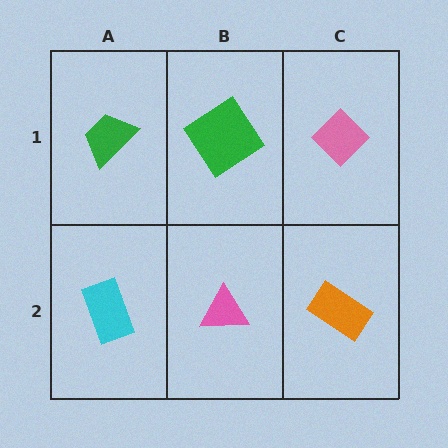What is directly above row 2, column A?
A green trapezoid.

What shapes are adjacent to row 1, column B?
A pink triangle (row 2, column B), a green trapezoid (row 1, column A), a pink diamond (row 1, column C).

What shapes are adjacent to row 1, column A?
A cyan rectangle (row 2, column A), a green diamond (row 1, column B).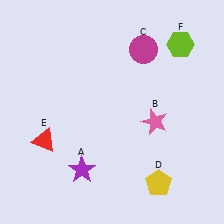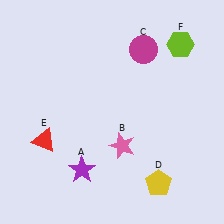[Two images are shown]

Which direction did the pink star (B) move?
The pink star (B) moved left.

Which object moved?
The pink star (B) moved left.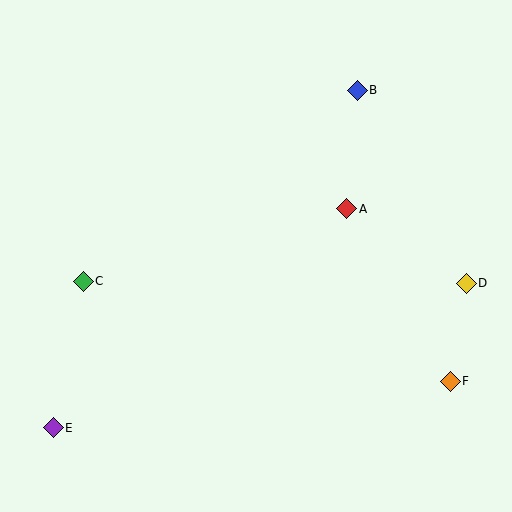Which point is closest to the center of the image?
Point A at (347, 209) is closest to the center.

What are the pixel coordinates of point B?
Point B is at (357, 90).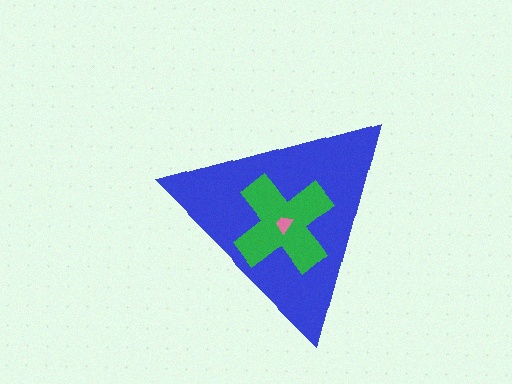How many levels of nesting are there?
3.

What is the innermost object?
The pink trapezoid.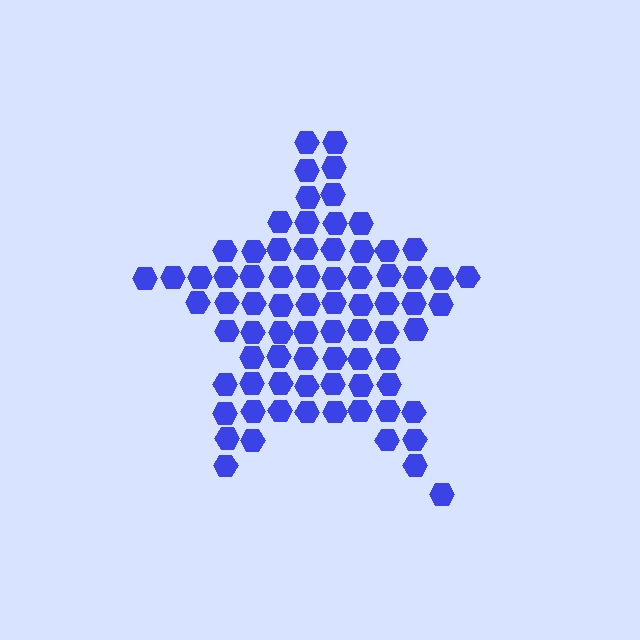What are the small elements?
The small elements are hexagons.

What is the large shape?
The large shape is a star.